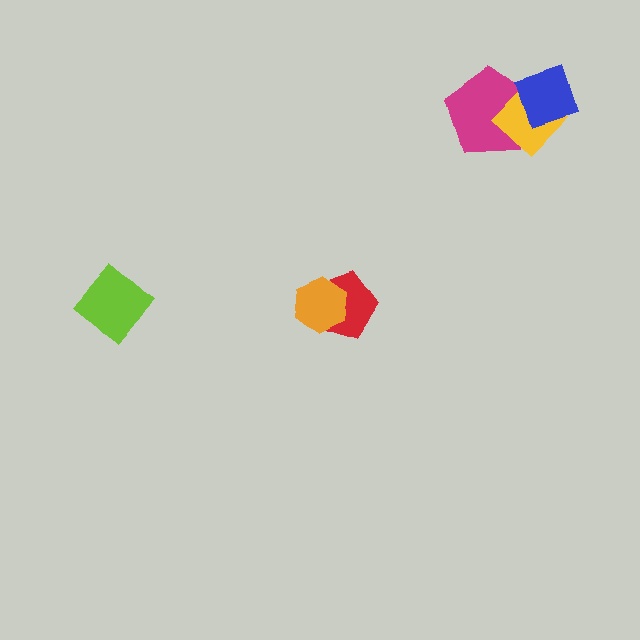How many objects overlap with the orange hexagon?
1 object overlaps with the orange hexagon.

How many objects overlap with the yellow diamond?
2 objects overlap with the yellow diamond.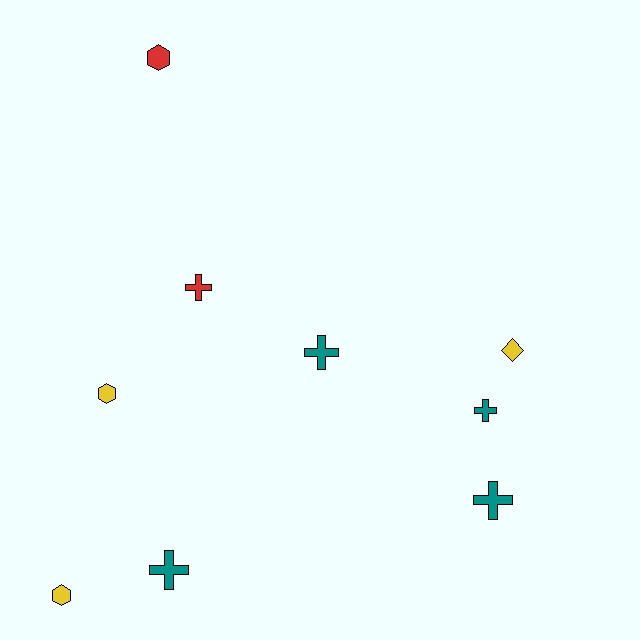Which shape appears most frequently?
Cross, with 5 objects.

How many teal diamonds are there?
There are no teal diamonds.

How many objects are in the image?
There are 9 objects.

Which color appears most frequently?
Teal, with 4 objects.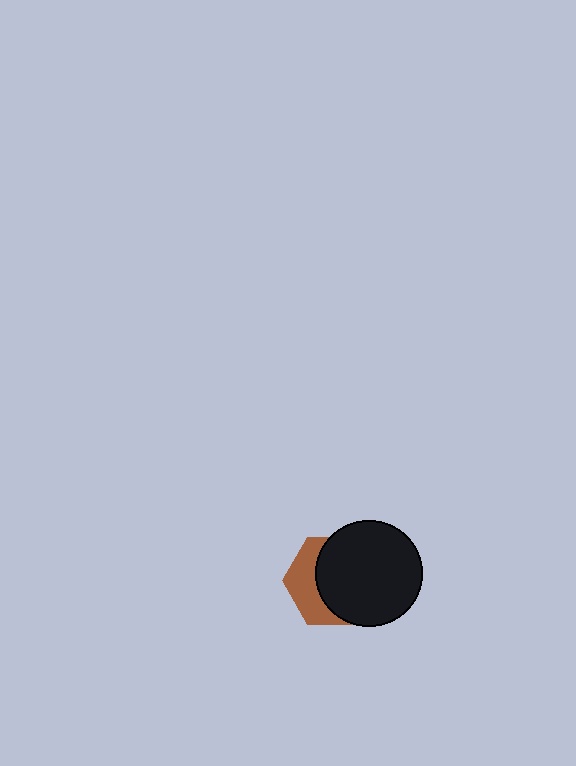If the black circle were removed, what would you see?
You would see the complete brown hexagon.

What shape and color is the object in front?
The object in front is a black circle.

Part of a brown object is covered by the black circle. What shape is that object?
It is a hexagon.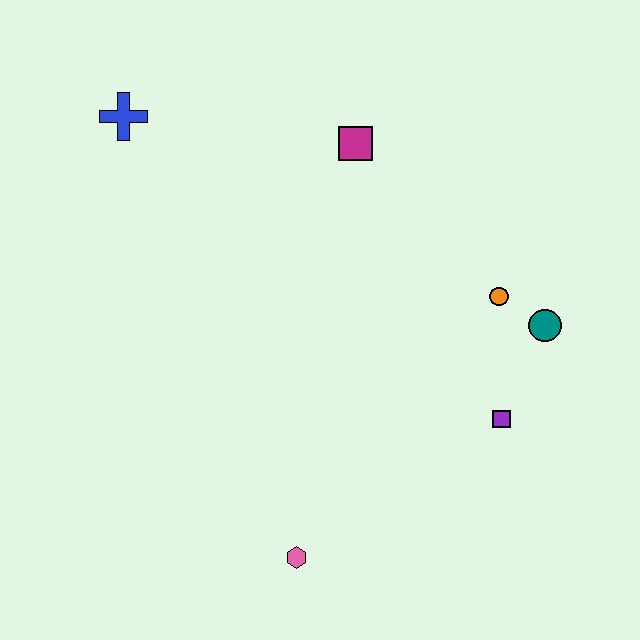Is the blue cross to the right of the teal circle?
No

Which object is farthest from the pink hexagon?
The blue cross is farthest from the pink hexagon.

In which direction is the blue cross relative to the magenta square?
The blue cross is to the left of the magenta square.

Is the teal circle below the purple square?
No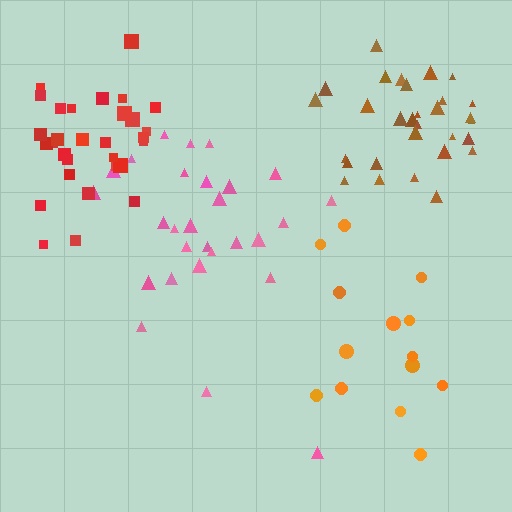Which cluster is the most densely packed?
Red.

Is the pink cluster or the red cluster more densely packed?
Red.